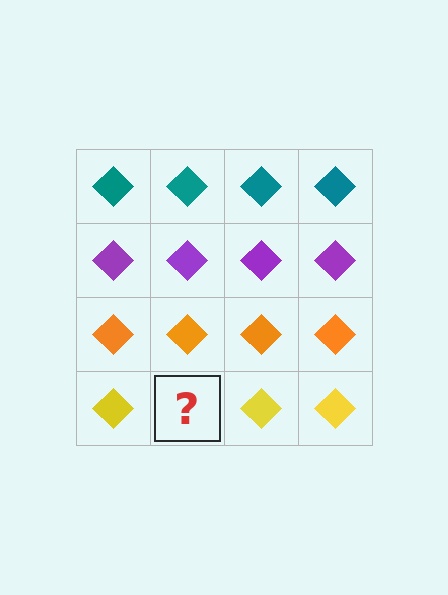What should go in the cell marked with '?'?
The missing cell should contain a yellow diamond.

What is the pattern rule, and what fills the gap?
The rule is that each row has a consistent color. The gap should be filled with a yellow diamond.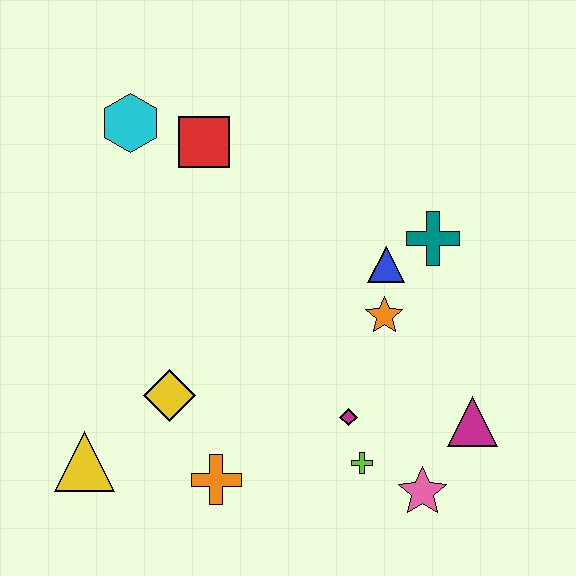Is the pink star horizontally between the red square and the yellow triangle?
No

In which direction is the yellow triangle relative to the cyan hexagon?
The yellow triangle is below the cyan hexagon.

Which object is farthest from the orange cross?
The cyan hexagon is farthest from the orange cross.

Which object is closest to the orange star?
The blue triangle is closest to the orange star.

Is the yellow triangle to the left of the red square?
Yes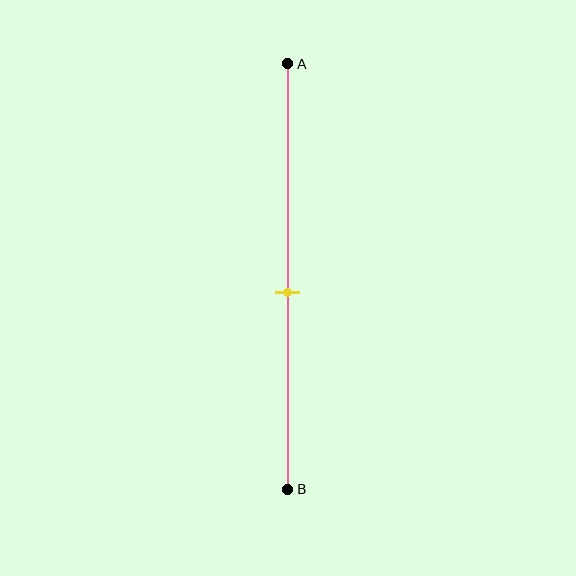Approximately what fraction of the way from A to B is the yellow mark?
The yellow mark is approximately 55% of the way from A to B.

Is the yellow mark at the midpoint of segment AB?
No, the mark is at about 55% from A, not at the 50% midpoint.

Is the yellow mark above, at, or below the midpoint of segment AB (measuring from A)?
The yellow mark is below the midpoint of segment AB.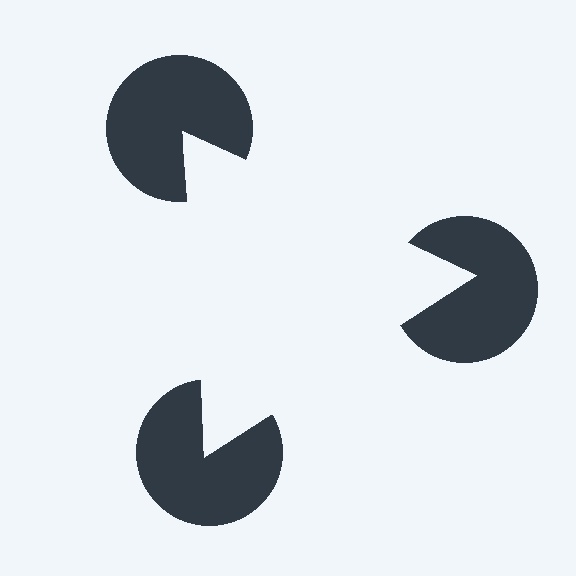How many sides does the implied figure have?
3 sides.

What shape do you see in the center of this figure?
An illusory triangle — its edges are inferred from the aligned wedge cuts in the pac-man discs, not physically drawn.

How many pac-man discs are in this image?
There are 3 — one at each vertex of the illusory triangle.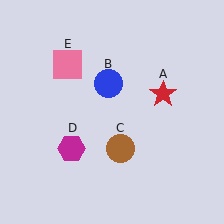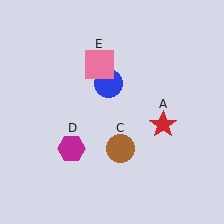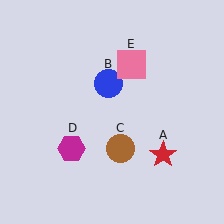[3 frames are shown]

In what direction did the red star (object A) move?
The red star (object A) moved down.